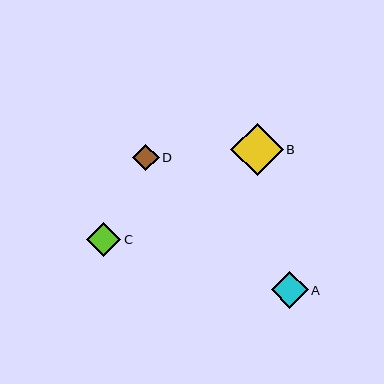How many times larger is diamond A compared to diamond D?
Diamond A is approximately 1.4 times the size of diamond D.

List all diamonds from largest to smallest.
From largest to smallest: B, A, C, D.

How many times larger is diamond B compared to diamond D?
Diamond B is approximately 2.0 times the size of diamond D.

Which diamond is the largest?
Diamond B is the largest with a size of approximately 52 pixels.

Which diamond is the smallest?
Diamond D is the smallest with a size of approximately 26 pixels.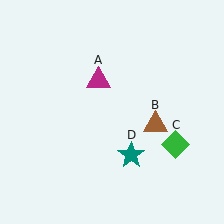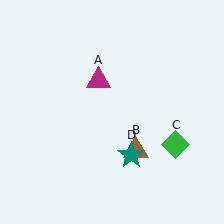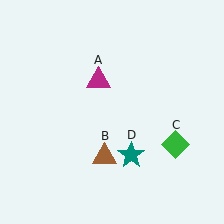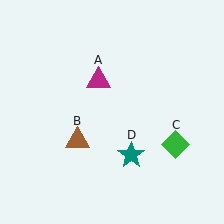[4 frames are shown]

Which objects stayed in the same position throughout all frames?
Magenta triangle (object A) and green diamond (object C) and teal star (object D) remained stationary.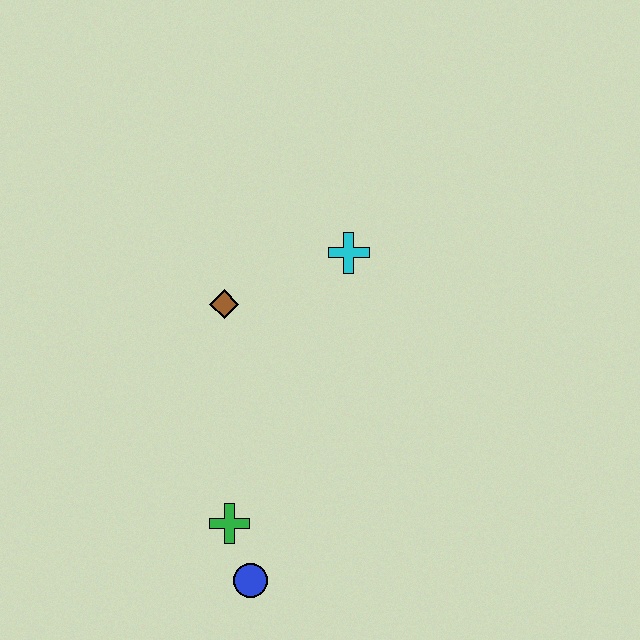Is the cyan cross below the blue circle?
No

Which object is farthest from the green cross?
The cyan cross is farthest from the green cross.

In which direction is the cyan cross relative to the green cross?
The cyan cross is above the green cross.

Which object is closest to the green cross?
The blue circle is closest to the green cross.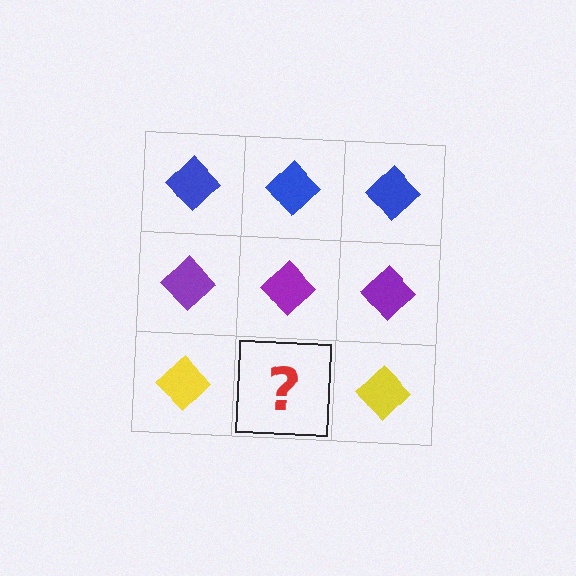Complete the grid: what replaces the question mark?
The question mark should be replaced with a yellow diamond.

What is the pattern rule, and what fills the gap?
The rule is that each row has a consistent color. The gap should be filled with a yellow diamond.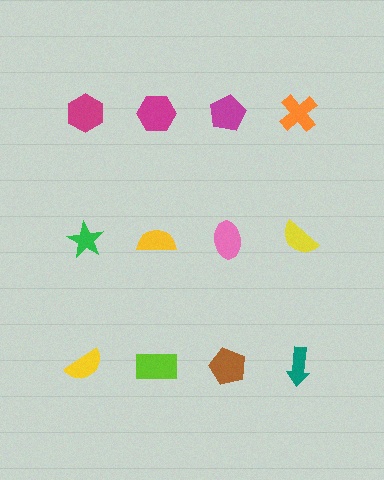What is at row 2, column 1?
A green star.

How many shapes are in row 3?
4 shapes.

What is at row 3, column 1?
A yellow semicircle.